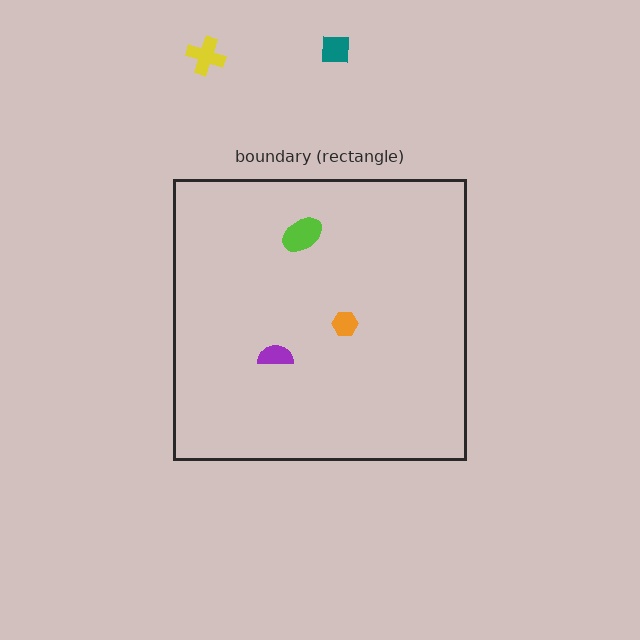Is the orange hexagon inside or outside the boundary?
Inside.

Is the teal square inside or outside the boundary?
Outside.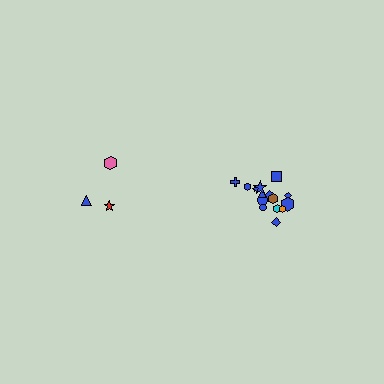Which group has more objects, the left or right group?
The right group.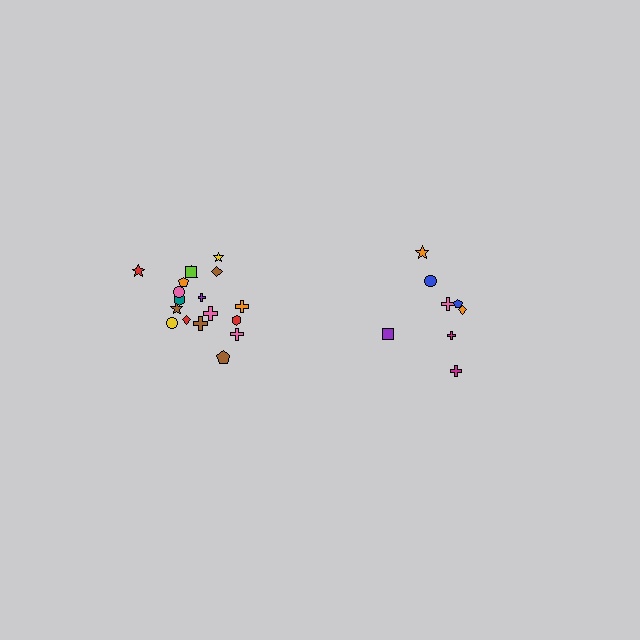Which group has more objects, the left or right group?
The left group.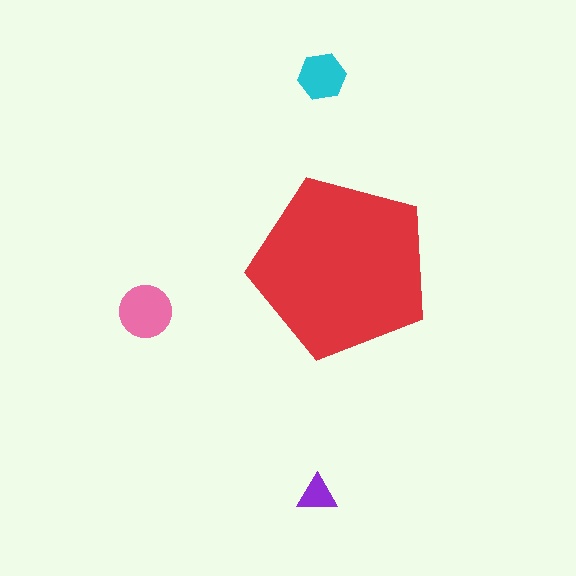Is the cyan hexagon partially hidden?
No, the cyan hexagon is fully visible.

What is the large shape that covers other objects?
A red pentagon.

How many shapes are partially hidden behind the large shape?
0 shapes are partially hidden.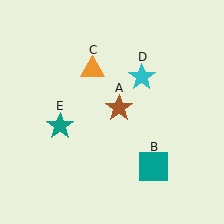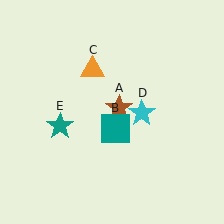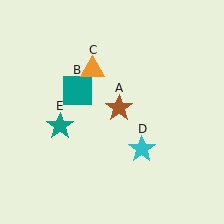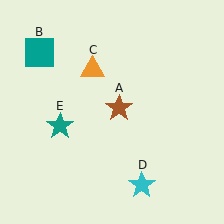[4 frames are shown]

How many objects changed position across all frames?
2 objects changed position: teal square (object B), cyan star (object D).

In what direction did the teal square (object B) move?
The teal square (object B) moved up and to the left.